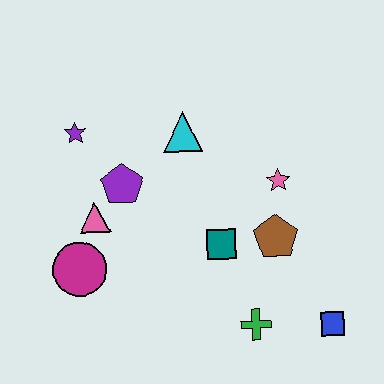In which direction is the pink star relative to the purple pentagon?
The pink star is to the right of the purple pentagon.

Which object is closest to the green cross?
The blue square is closest to the green cross.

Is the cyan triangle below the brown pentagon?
No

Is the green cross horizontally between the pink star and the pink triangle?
Yes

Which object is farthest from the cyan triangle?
The blue square is farthest from the cyan triangle.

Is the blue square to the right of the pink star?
Yes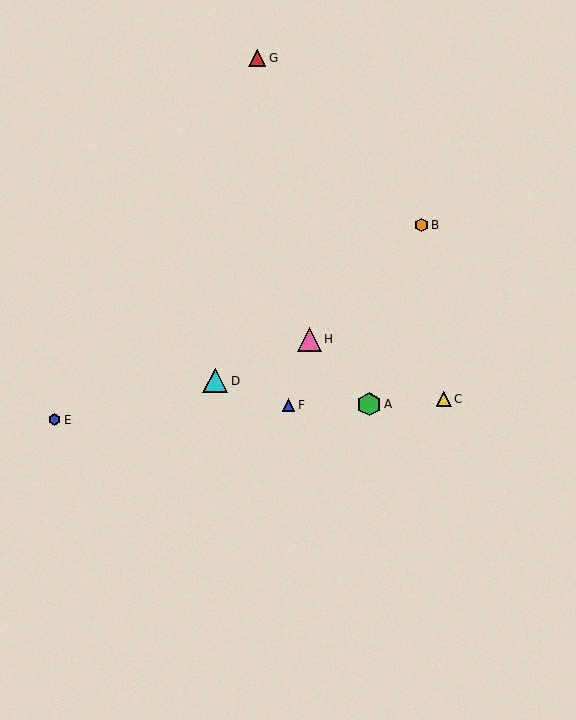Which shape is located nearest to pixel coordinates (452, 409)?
The yellow triangle (labeled C) at (444, 400) is nearest to that location.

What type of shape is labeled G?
Shape G is a red triangle.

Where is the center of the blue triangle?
The center of the blue triangle is at (289, 405).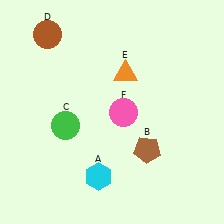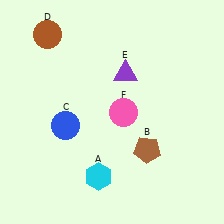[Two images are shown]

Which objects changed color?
C changed from green to blue. E changed from orange to purple.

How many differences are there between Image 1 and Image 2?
There are 2 differences between the two images.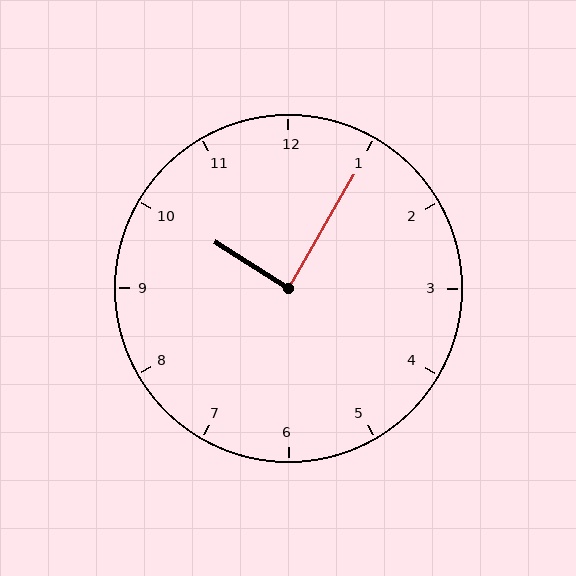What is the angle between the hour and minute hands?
Approximately 88 degrees.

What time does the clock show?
10:05.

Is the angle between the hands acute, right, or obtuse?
It is right.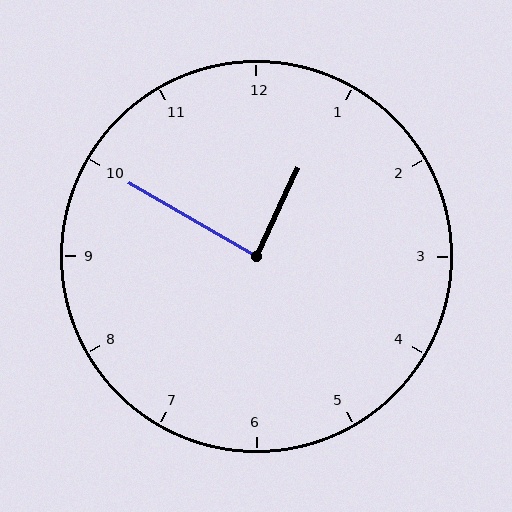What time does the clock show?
12:50.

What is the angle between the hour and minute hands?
Approximately 85 degrees.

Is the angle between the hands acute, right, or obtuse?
It is right.